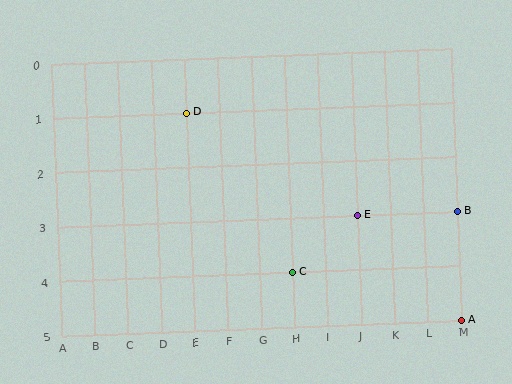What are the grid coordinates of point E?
Point E is at grid coordinates (J, 3).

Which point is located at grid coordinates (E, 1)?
Point D is at (E, 1).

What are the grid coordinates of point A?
Point A is at grid coordinates (M, 5).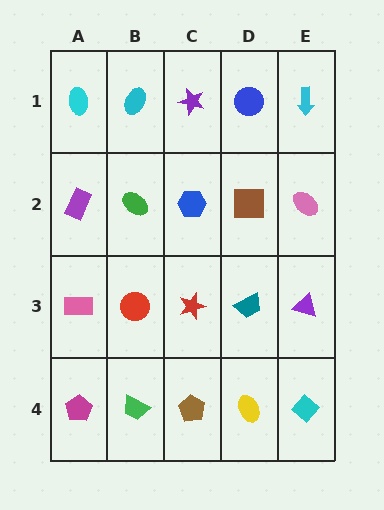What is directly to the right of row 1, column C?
A blue circle.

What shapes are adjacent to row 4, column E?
A purple triangle (row 3, column E), a yellow ellipse (row 4, column D).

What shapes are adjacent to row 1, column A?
A purple rectangle (row 2, column A), a cyan ellipse (row 1, column B).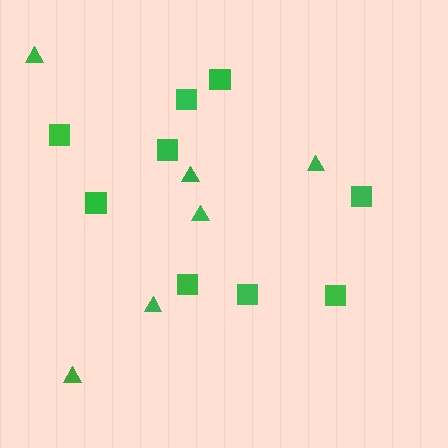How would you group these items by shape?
There are 2 groups: one group of triangles (6) and one group of squares (9).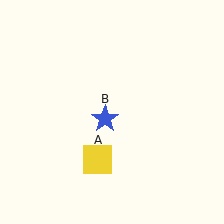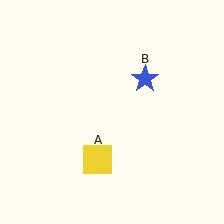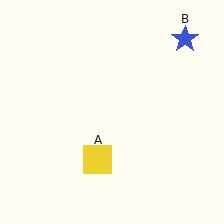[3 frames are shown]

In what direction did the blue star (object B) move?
The blue star (object B) moved up and to the right.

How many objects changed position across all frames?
1 object changed position: blue star (object B).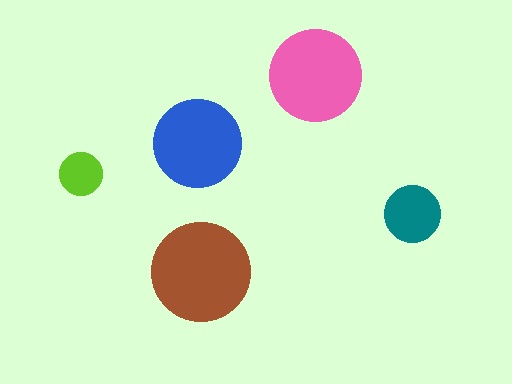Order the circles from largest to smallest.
the brown one, the pink one, the blue one, the teal one, the lime one.